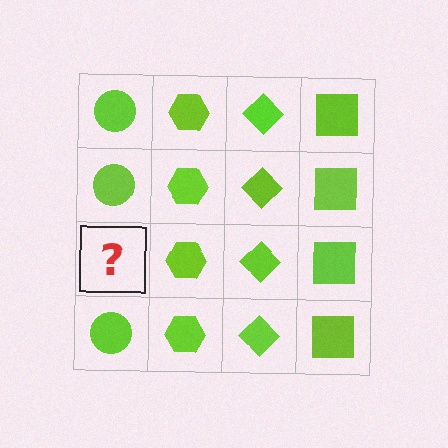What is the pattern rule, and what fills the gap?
The rule is that each column has a consistent shape. The gap should be filled with a lime circle.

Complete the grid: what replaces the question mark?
The question mark should be replaced with a lime circle.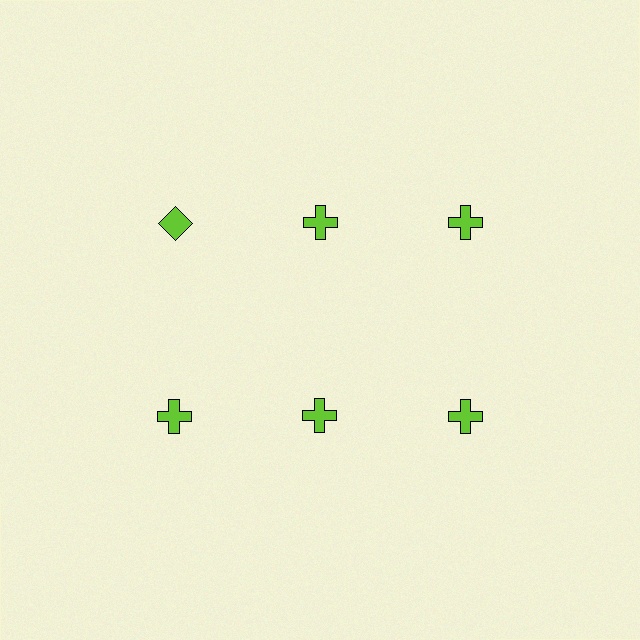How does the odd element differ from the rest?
It has a different shape: diamond instead of cross.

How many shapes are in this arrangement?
There are 6 shapes arranged in a grid pattern.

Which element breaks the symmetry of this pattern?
The lime diamond in the top row, leftmost column breaks the symmetry. All other shapes are lime crosses.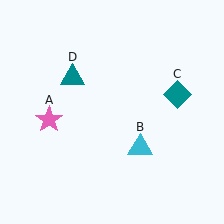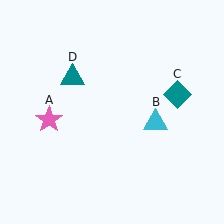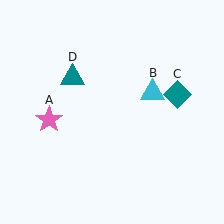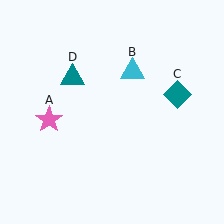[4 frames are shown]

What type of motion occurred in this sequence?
The cyan triangle (object B) rotated counterclockwise around the center of the scene.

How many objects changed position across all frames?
1 object changed position: cyan triangle (object B).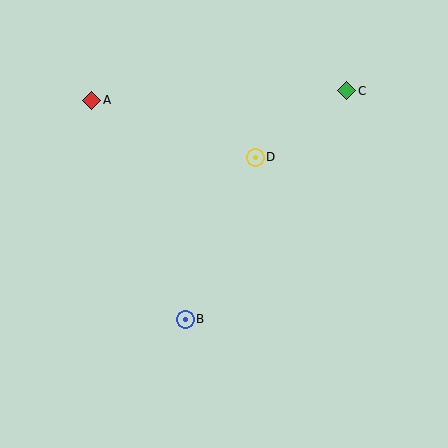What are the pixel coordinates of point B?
Point B is at (185, 319).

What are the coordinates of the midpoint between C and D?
The midpoint between C and D is at (301, 124).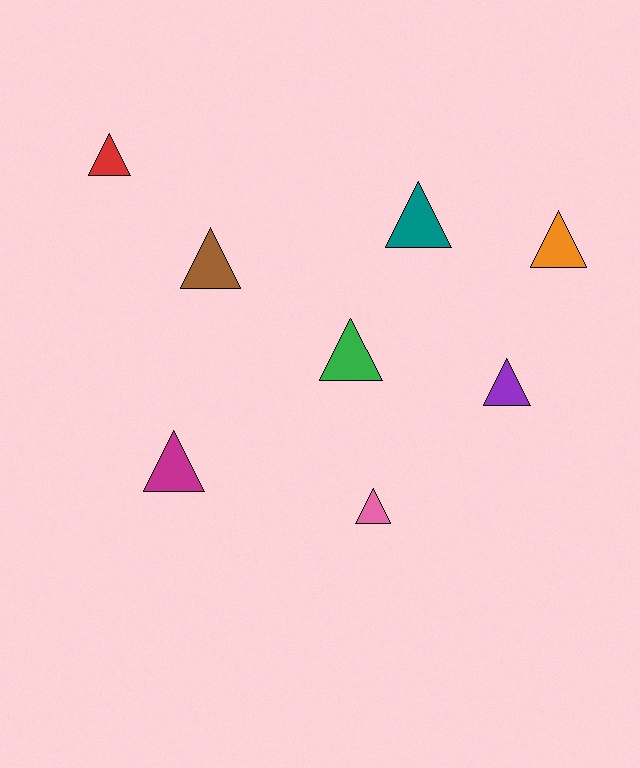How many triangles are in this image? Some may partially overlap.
There are 8 triangles.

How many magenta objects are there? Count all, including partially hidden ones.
There is 1 magenta object.